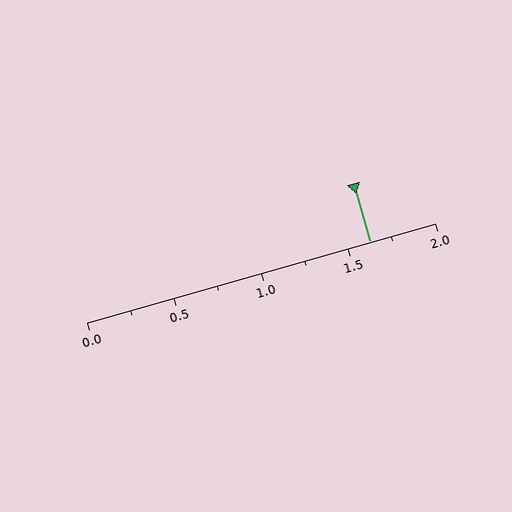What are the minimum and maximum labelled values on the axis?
The axis runs from 0.0 to 2.0.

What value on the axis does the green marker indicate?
The marker indicates approximately 1.62.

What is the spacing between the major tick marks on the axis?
The major ticks are spaced 0.5 apart.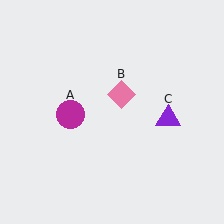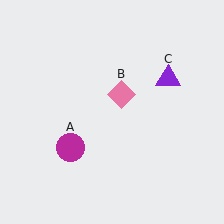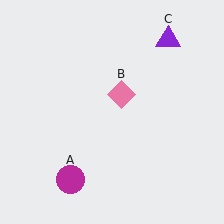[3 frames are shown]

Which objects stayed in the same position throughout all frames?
Pink diamond (object B) remained stationary.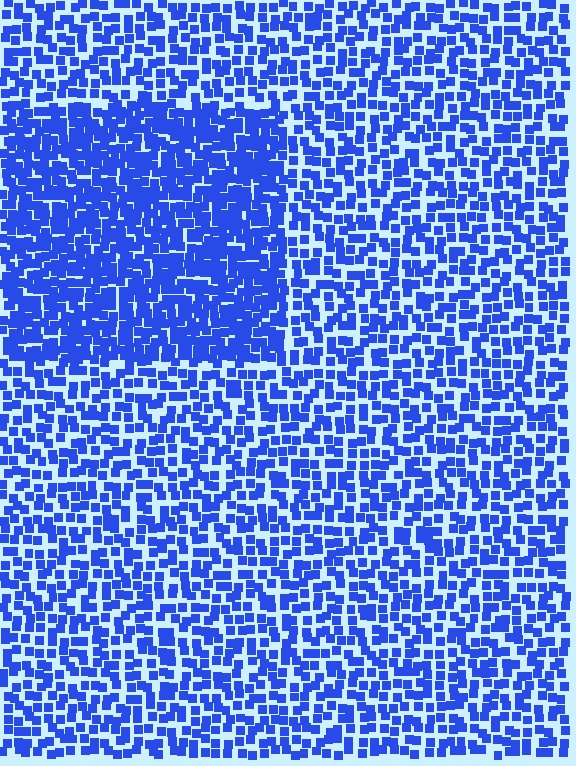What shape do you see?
I see a rectangle.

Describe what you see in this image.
The image contains small blue elements arranged at two different densities. A rectangle-shaped region is visible where the elements are more densely packed than the surrounding area.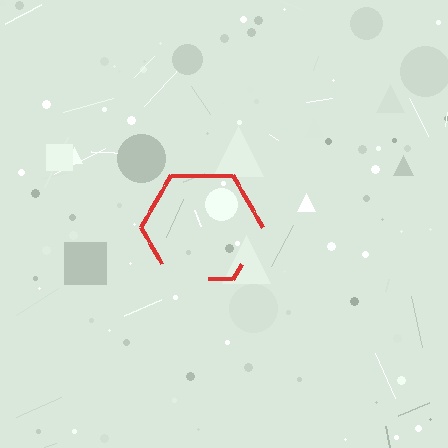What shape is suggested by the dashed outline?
The dashed outline suggests a hexagon.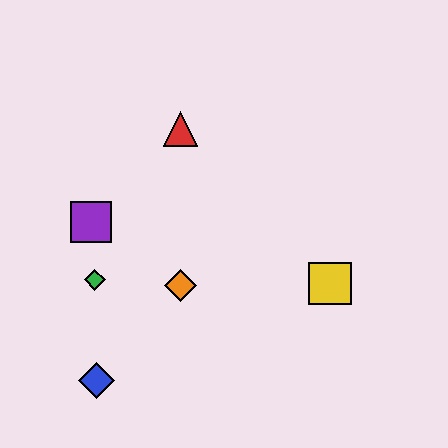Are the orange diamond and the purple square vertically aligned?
No, the orange diamond is at x≈180 and the purple square is at x≈91.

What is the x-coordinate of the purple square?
The purple square is at x≈91.